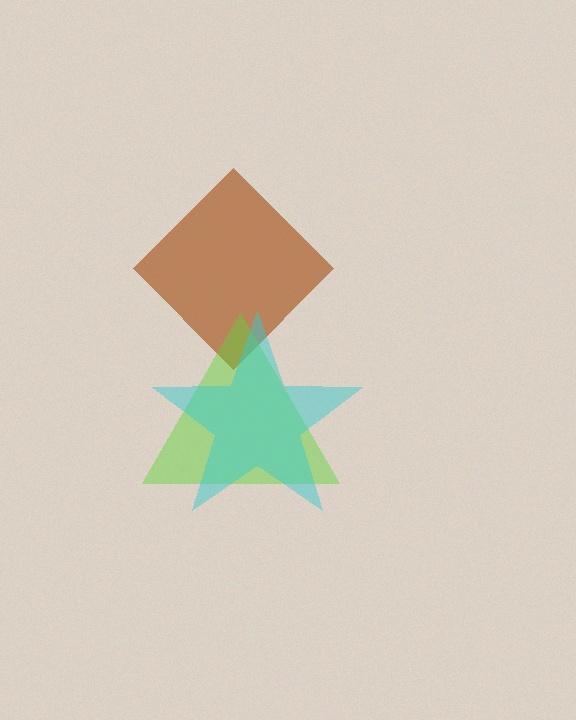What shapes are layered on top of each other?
The layered shapes are: a brown diamond, a lime triangle, a cyan star.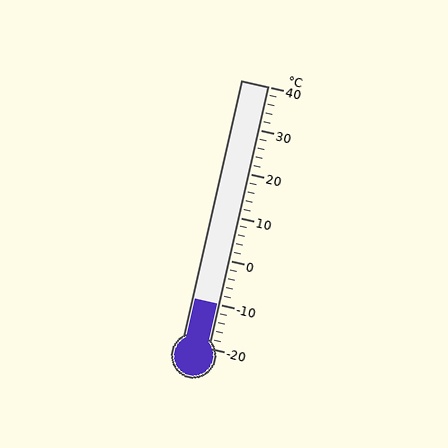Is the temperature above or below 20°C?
The temperature is below 20°C.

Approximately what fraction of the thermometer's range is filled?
The thermometer is filled to approximately 15% of its range.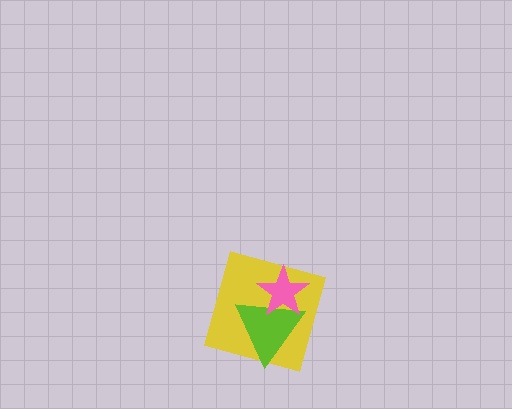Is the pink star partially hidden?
No, no other shape covers it.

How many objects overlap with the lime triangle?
2 objects overlap with the lime triangle.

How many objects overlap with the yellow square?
2 objects overlap with the yellow square.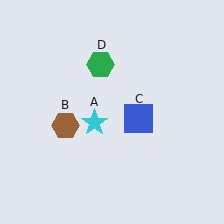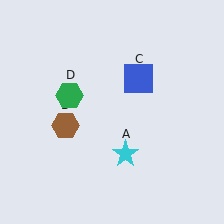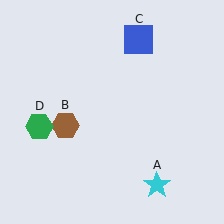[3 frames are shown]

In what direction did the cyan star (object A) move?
The cyan star (object A) moved down and to the right.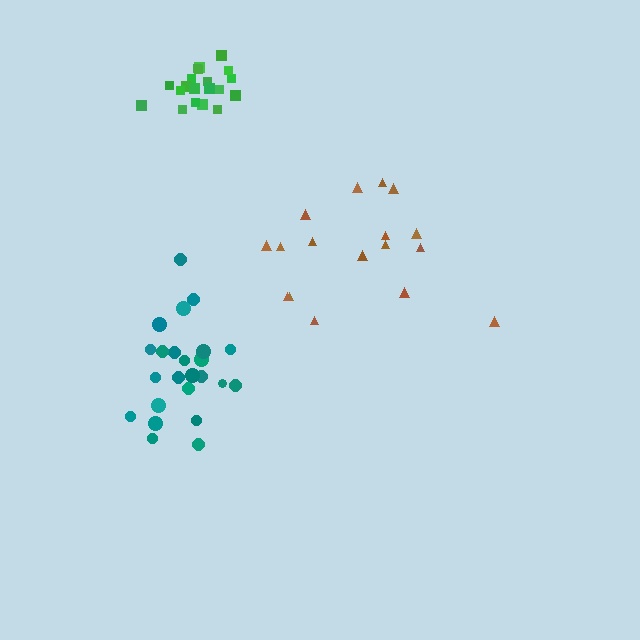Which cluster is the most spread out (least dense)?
Brown.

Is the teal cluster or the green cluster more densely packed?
Green.